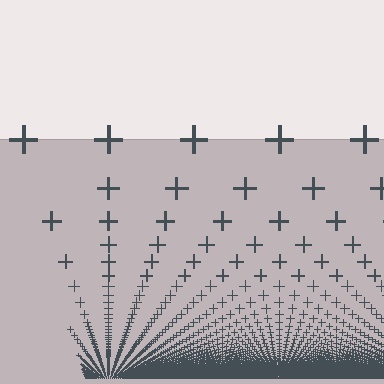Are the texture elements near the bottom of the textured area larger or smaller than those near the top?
Smaller. The gradient is inverted — elements near the bottom are smaller and denser.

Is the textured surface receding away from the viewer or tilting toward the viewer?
The surface appears to tilt toward the viewer. Texture elements get larger and sparser toward the top.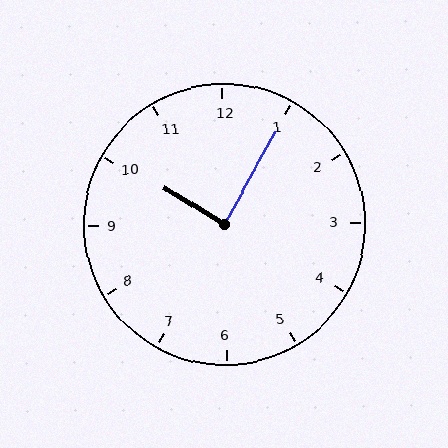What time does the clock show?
10:05.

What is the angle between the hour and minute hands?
Approximately 88 degrees.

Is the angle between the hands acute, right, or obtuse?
It is right.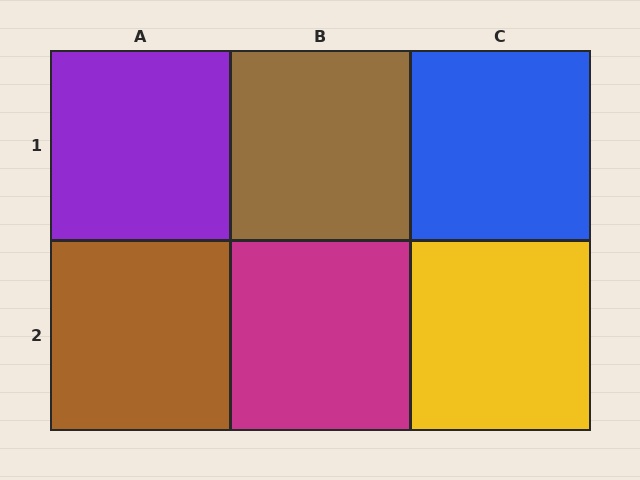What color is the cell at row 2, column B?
Magenta.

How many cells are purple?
1 cell is purple.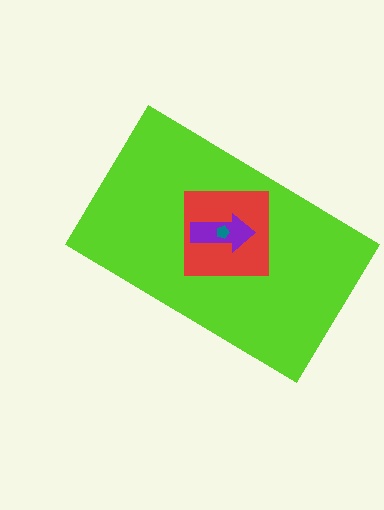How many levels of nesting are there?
4.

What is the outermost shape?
The lime rectangle.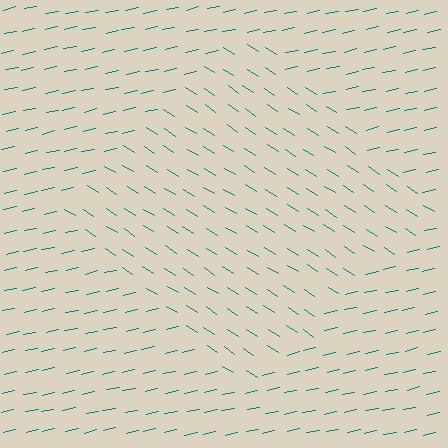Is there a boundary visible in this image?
Yes, there is a texture boundary formed by a change in line orientation.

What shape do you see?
I see a diamond.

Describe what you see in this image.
The image is filled with small teal line segments. A diamond region in the image has lines oriented differently from the surrounding lines, creating a visible texture boundary.